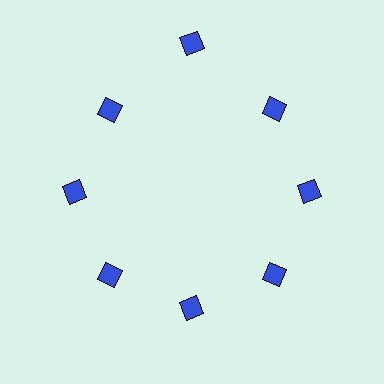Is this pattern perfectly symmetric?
No. The 8 blue diamonds are arranged in a ring, but one element near the 12 o'clock position is pushed outward from the center, breaking the 8-fold rotational symmetry.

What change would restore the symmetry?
The symmetry would be restored by moving it inward, back onto the ring so that all 8 diamonds sit at equal angles and equal distance from the center.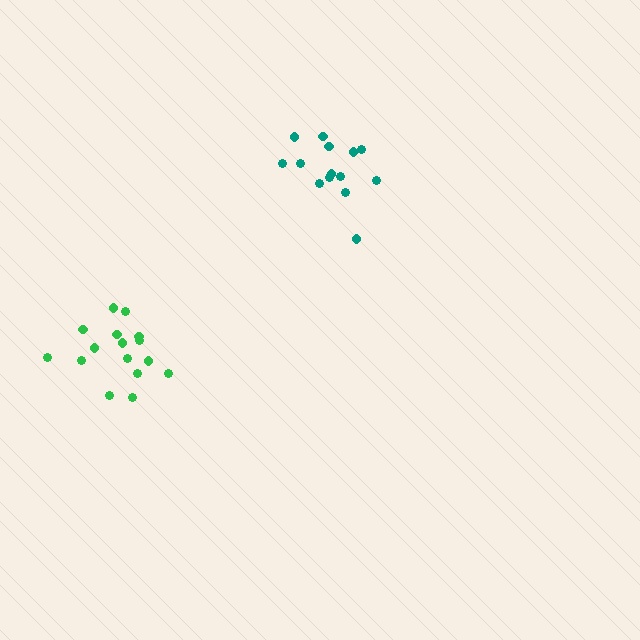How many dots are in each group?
Group 1: 16 dots, Group 2: 14 dots (30 total).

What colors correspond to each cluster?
The clusters are colored: green, teal.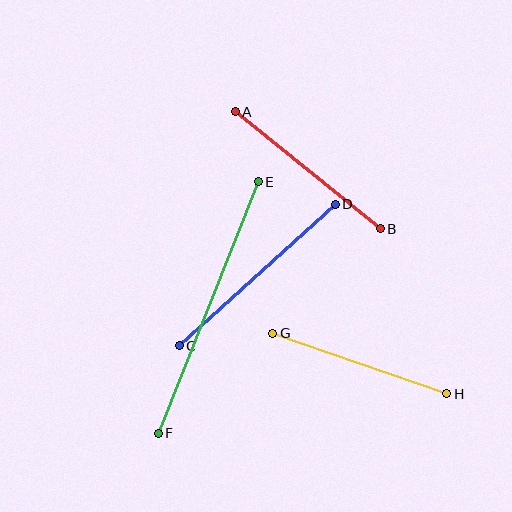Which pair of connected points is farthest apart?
Points E and F are farthest apart.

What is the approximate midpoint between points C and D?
The midpoint is at approximately (257, 275) pixels.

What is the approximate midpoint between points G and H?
The midpoint is at approximately (360, 364) pixels.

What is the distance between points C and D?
The distance is approximately 210 pixels.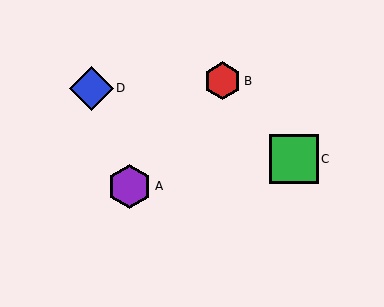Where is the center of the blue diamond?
The center of the blue diamond is at (91, 88).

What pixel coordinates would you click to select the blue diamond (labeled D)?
Click at (91, 88) to select the blue diamond D.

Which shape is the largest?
The green square (labeled C) is the largest.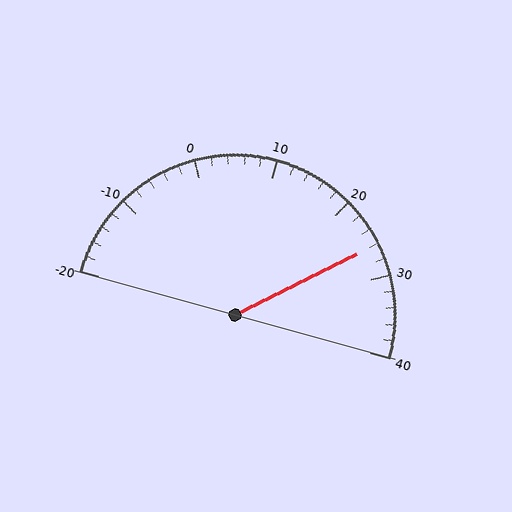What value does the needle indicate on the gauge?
The needle indicates approximately 26.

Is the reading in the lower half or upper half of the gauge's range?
The reading is in the upper half of the range (-20 to 40).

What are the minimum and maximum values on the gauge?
The gauge ranges from -20 to 40.